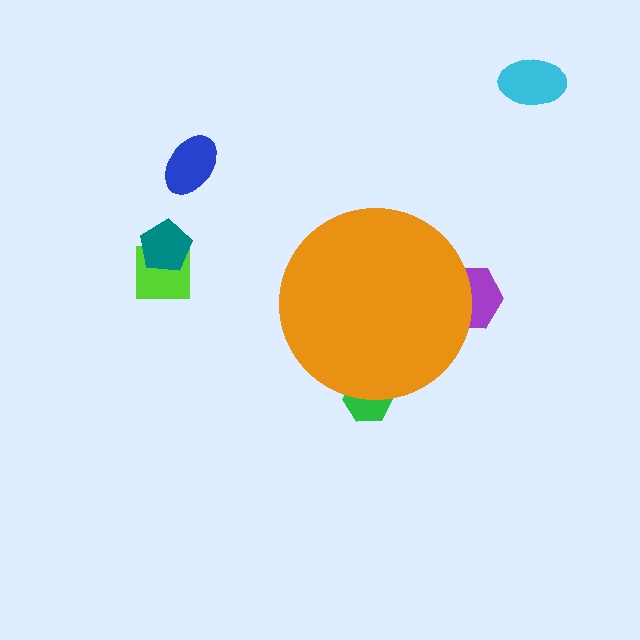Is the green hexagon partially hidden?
Yes, the green hexagon is partially hidden behind the orange circle.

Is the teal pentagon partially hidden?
No, the teal pentagon is fully visible.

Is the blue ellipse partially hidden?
No, the blue ellipse is fully visible.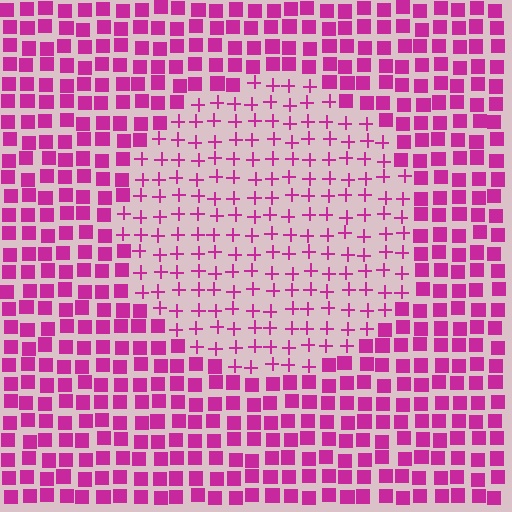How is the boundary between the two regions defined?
The boundary is defined by a change in element shape: plus signs inside vs. squares outside. All elements share the same color and spacing.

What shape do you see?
I see a circle.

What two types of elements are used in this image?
The image uses plus signs inside the circle region and squares outside it.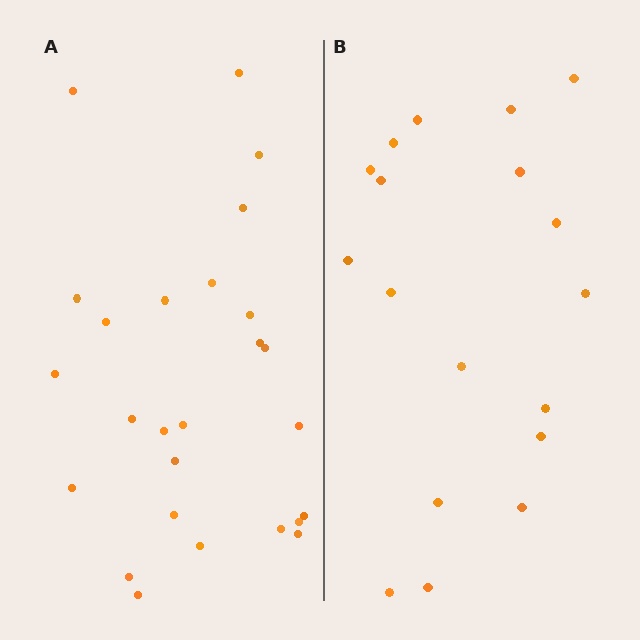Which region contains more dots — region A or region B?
Region A (the left region) has more dots.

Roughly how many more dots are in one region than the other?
Region A has roughly 8 or so more dots than region B.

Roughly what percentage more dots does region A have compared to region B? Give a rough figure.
About 45% more.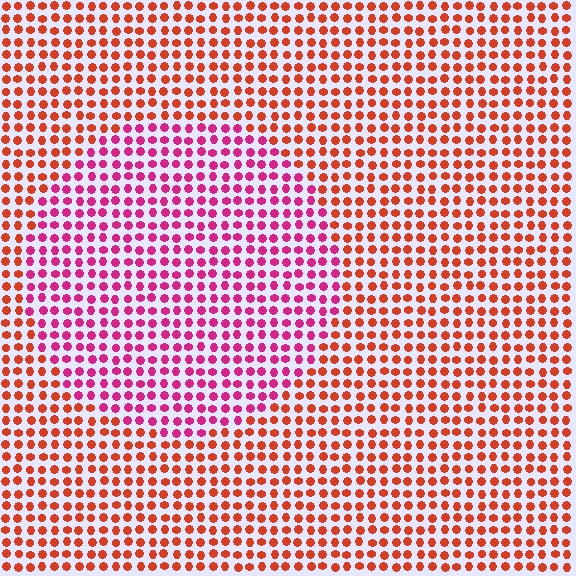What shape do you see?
I see a circle.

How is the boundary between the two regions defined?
The boundary is defined purely by a slight shift in hue (about 43 degrees). Spacing, size, and orientation are identical on both sides.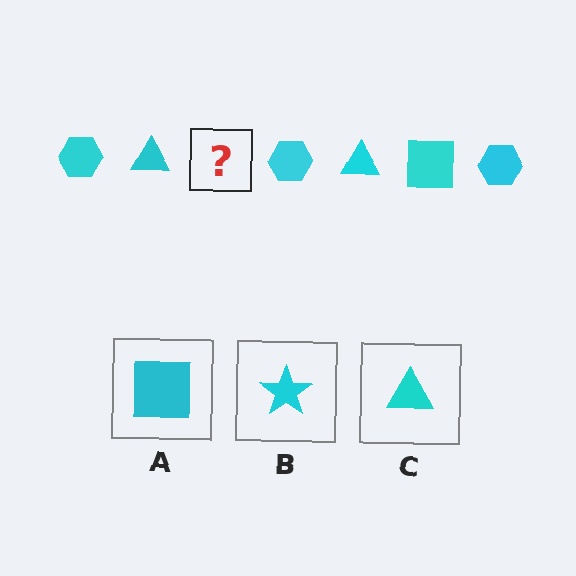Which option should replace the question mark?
Option A.